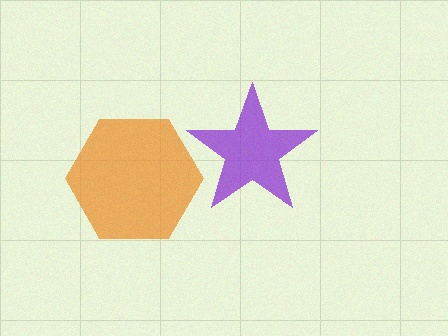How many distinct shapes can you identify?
There are 2 distinct shapes: a purple star, an orange hexagon.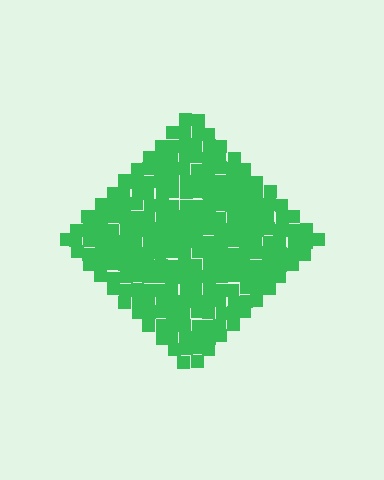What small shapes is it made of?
It is made of small squares.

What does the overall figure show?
The overall figure shows a diamond.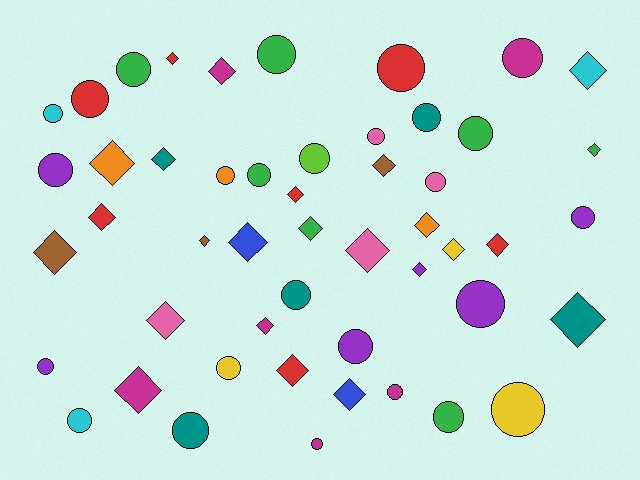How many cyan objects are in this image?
There are 3 cyan objects.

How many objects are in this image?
There are 50 objects.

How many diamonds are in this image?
There are 24 diamonds.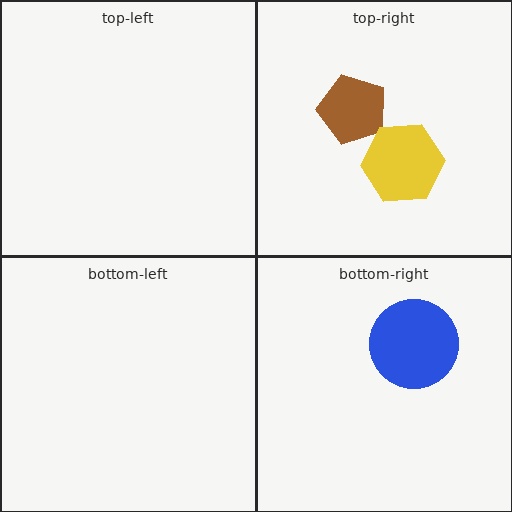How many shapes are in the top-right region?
2.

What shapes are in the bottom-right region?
The blue circle.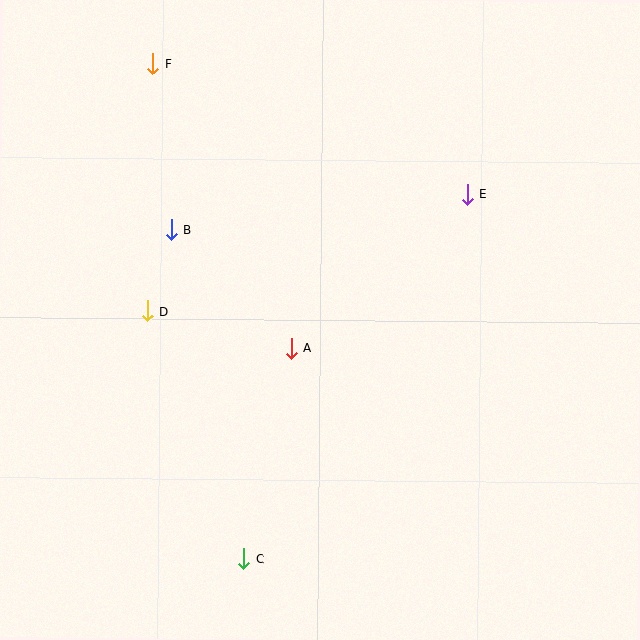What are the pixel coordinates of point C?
Point C is at (244, 559).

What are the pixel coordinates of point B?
Point B is at (171, 230).